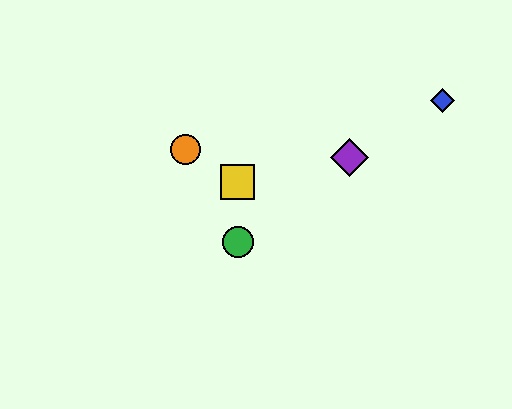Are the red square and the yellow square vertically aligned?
Yes, both are at x≈238.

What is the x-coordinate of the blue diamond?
The blue diamond is at x≈442.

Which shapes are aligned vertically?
The red square, the green circle, the yellow square are aligned vertically.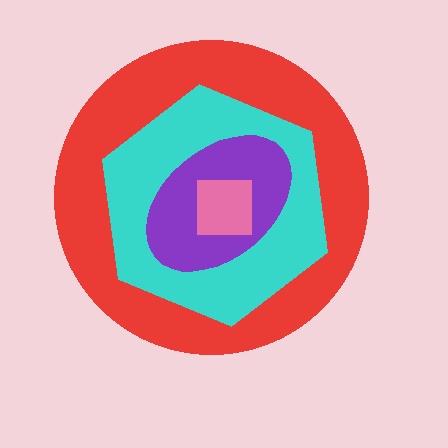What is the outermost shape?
The red circle.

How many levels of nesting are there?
4.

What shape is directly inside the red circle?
The cyan hexagon.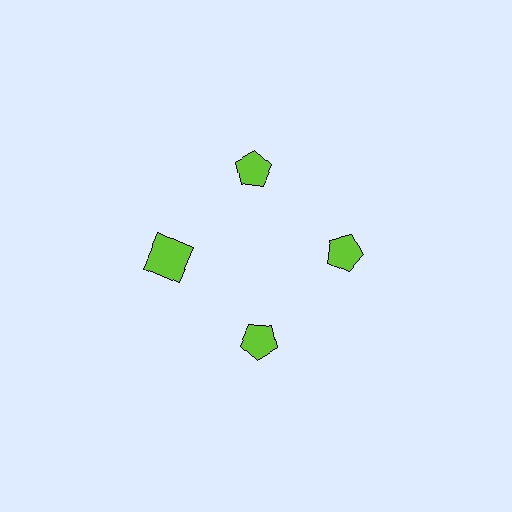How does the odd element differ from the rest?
It has a different shape: square instead of pentagon.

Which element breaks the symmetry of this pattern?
The lime square at roughly the 9 o'clock position breaks the symmetry. All other shapes are lime pentagons.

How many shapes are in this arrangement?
There are 4 shapes arranged in a ring pattern.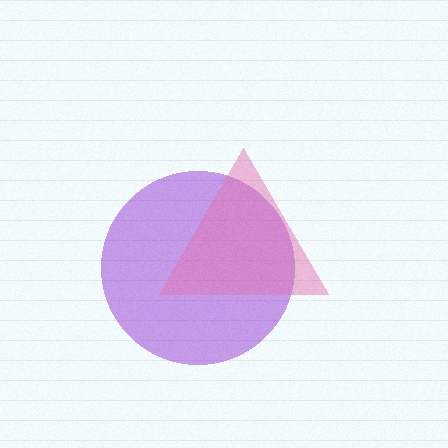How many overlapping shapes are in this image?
There are 2 overlapping shapes in the image.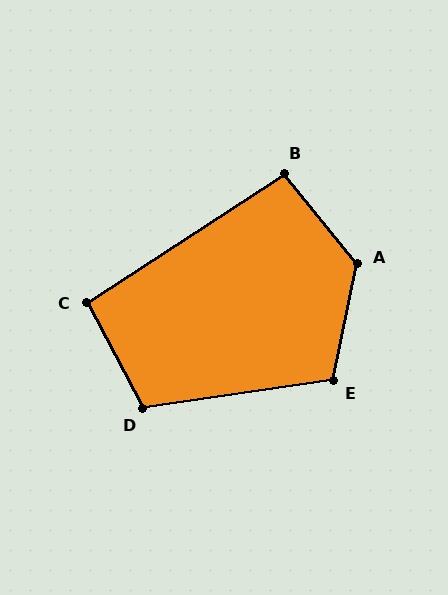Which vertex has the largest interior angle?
A, at approximately 130 degrees.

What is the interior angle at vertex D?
Approximately 110 degrees (obtuse).